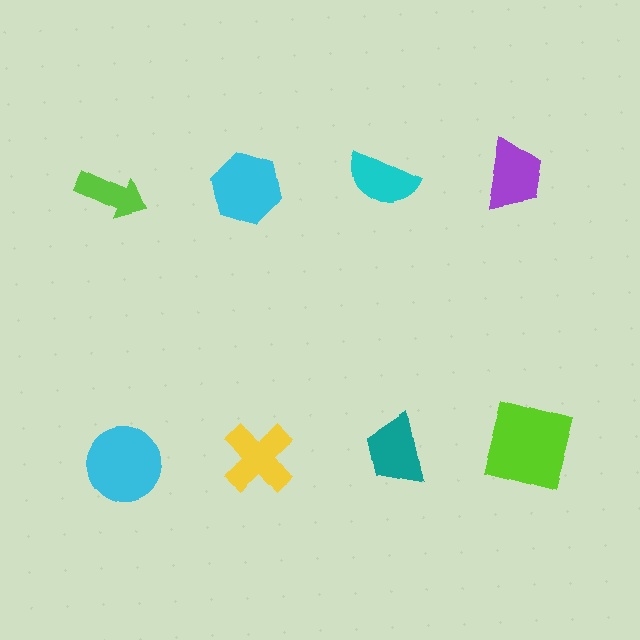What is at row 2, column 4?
A lime square.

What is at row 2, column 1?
A cyan circle.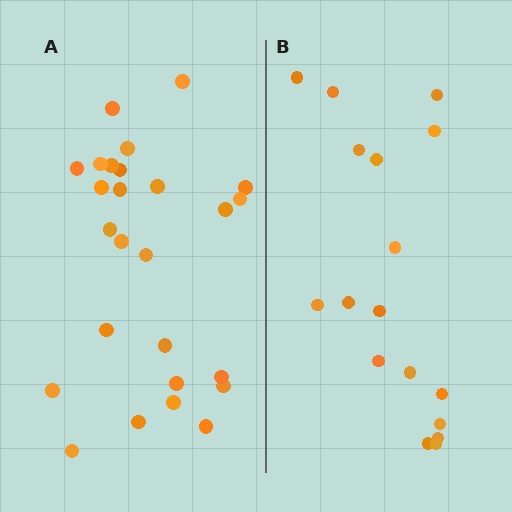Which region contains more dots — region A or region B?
Region A (the left region) has more dots.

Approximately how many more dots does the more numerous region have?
Region A has roughly 8 or so more dots than region B.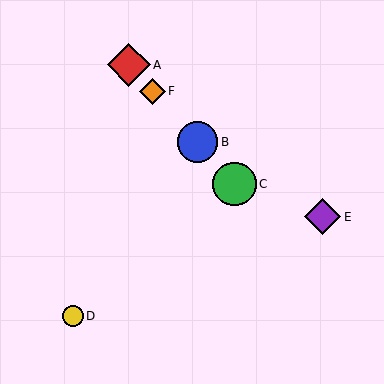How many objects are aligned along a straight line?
4 objects (A, B, C, F) are aligned along a straight line.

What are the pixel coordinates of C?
Object C is at (235, 184).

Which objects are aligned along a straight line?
Objects A, B, C, F are aligned along a straight line.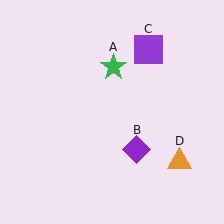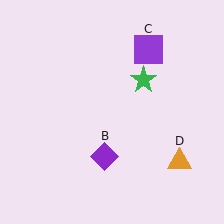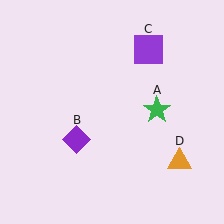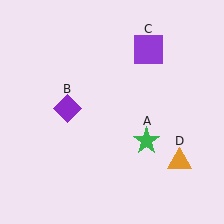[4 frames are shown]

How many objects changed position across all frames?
2 objects changed position: green star (object A), purple diamond (object B).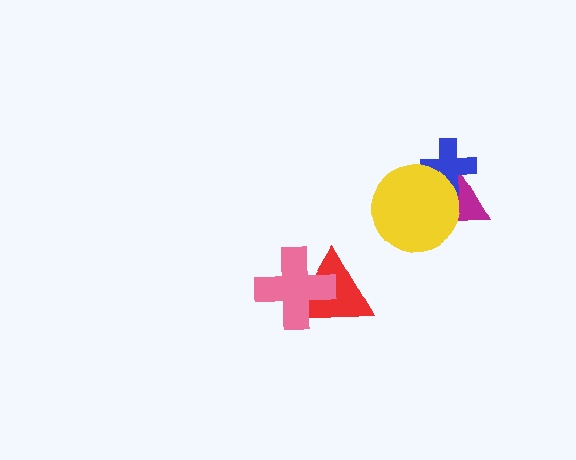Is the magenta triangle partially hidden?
Yes, it is partially covered by another shape.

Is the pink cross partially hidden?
No, no other shape covers it.